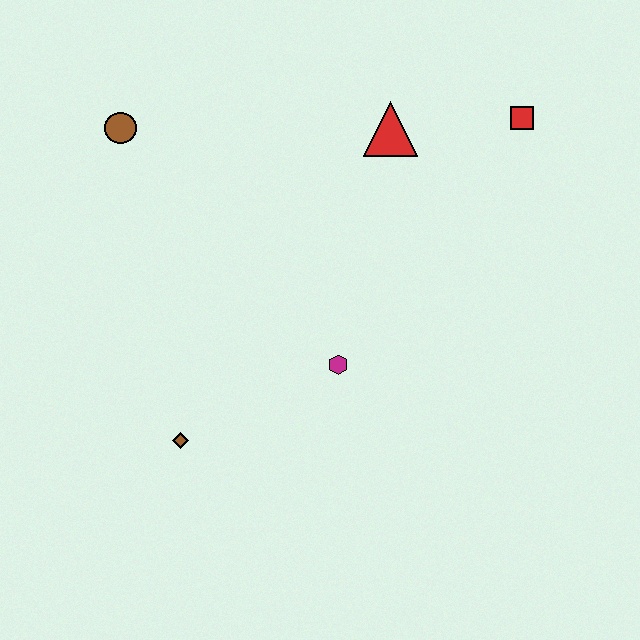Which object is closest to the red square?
The red triangle is closest to the red square.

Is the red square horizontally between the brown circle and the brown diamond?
No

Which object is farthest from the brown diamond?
The red square is farthest from the brown diamond.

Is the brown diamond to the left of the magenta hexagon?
Yes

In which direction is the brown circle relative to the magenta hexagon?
The brown circle is above the magenta hexagon.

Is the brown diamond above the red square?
No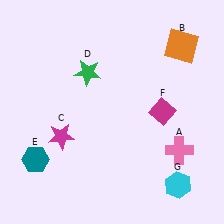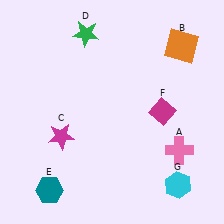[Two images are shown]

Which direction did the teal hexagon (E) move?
The teal hexagon (E) moved down.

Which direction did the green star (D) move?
The green star (D) moved up.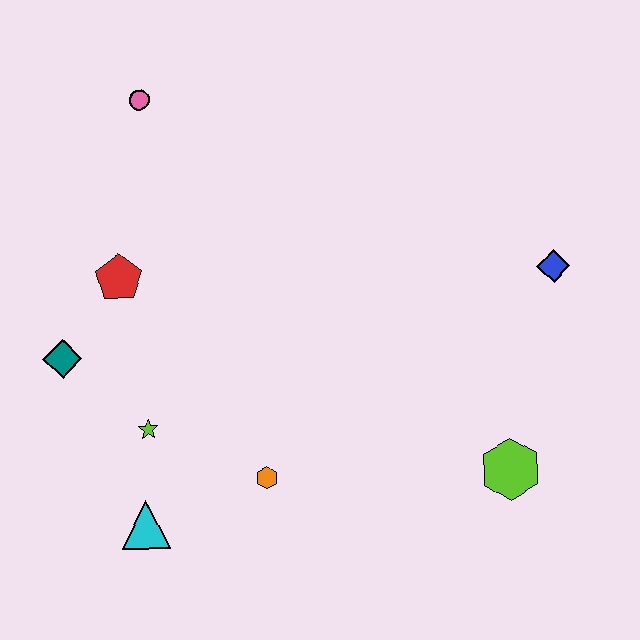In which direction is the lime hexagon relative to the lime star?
The lime hexagon is to the right of the lime star.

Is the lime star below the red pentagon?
Yes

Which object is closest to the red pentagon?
The teal diamond is closest to the red pentagon.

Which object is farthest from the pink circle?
The lime hexagon is farthest from the pink circle.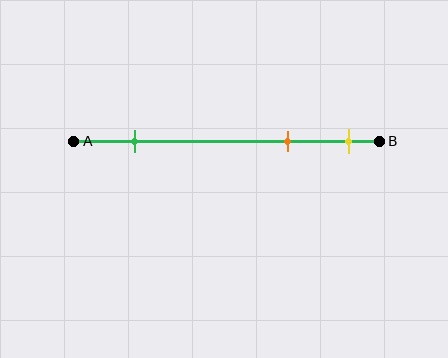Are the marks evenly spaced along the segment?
No, the marks are not evenly spaced.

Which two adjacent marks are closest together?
The orange and yellow marks are the closest adjacent pair.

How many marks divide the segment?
There are 3 marks dividing the segment.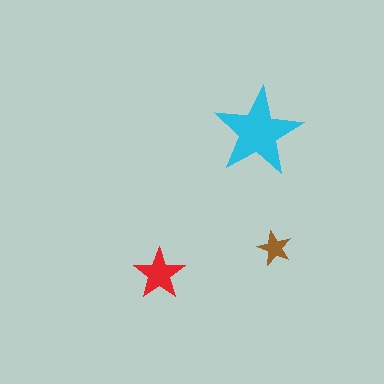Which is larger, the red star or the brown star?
The red one.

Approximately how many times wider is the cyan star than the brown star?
About 2.5 times wider.